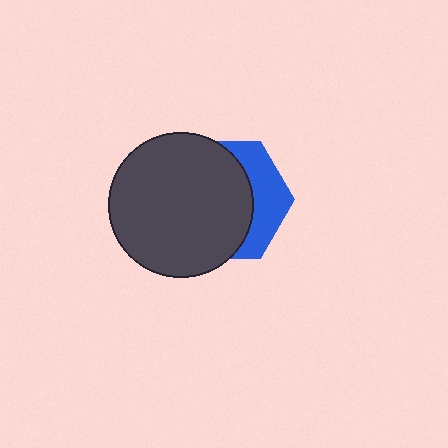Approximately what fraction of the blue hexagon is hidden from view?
Roughly 67% of the blue hexagon is hidden behind the dark gray circle.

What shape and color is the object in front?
The object in front is a dark gray circle.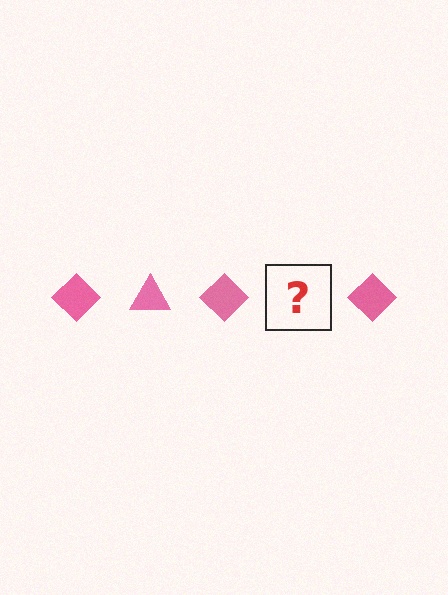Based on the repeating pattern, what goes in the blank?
The blank should be a pink triangle.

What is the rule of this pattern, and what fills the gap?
The rule is that the pattern cycles through diamond, triangle shapes in pink. The gap should be filled with a pink triangle.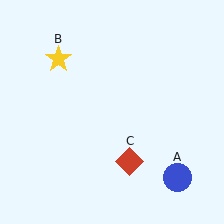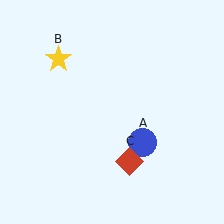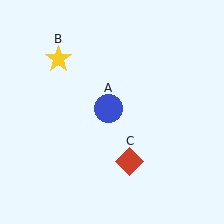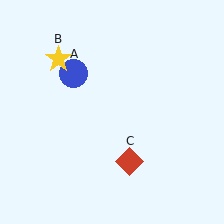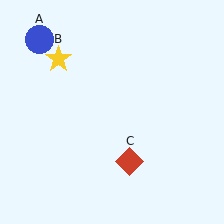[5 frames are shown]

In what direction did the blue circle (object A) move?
The blue circle (object A) moved up and to the left.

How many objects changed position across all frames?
1 object changed position: blue circle (object A).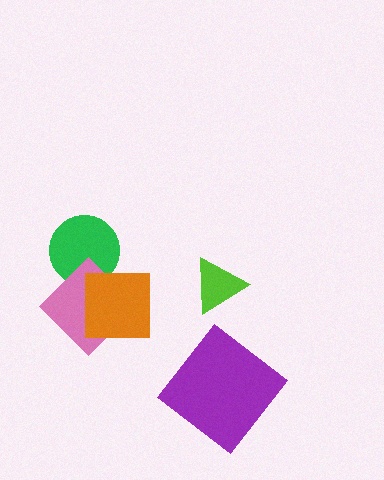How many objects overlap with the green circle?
1 object overlaps with the green circle.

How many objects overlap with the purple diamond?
0 objects overlap with the purple diamond.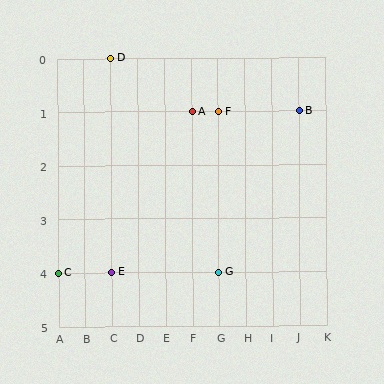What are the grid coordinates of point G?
Point G is at grid coordinates (G, 4).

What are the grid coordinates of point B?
Point B is at grid coordinates (J, 1).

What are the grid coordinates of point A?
Point A is at grid coordinates (F, 1).